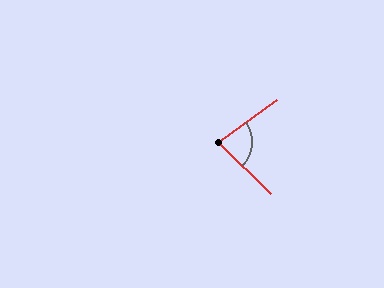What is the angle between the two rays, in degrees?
Approximately 80 degrees.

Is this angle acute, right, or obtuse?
It is acute.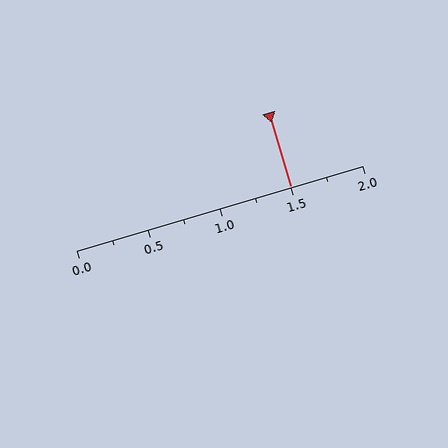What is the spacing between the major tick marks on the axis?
The major ticks are spaced 0.5 apart.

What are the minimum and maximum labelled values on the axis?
The axis runs from 0.0 to 2.0.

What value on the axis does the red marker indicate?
The marker indicates approximately 1.5.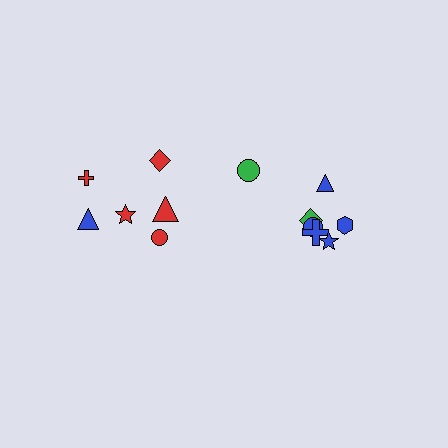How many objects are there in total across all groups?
There are 14 objects.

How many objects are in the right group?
There are 8 objects.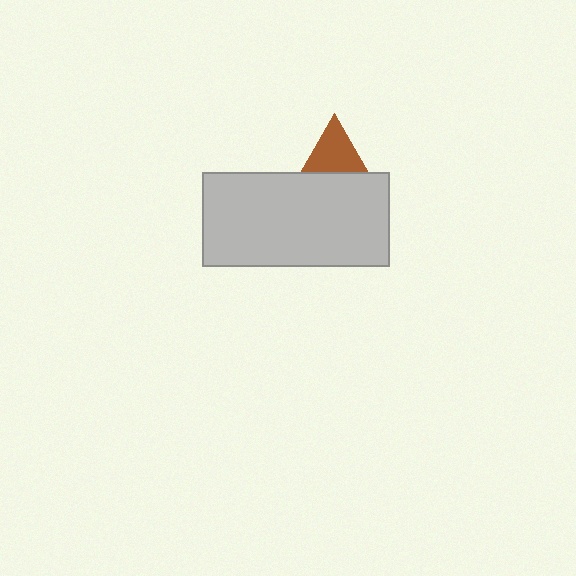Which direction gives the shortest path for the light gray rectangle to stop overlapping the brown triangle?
Moving down gives the shortest separation.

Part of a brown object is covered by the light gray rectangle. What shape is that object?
It is a triangle.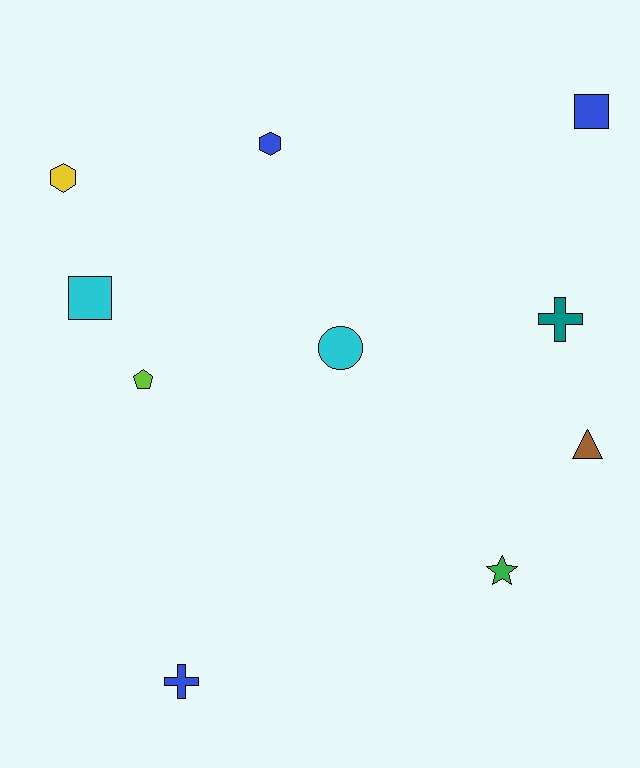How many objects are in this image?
There are 10 objects.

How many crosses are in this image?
There are 2 crosses.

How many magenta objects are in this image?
There are no magenta objects.